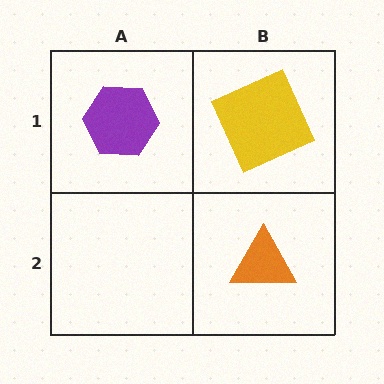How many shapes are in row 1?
2 shapes.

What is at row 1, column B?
A yellow square.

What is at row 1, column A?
A purple hexagon.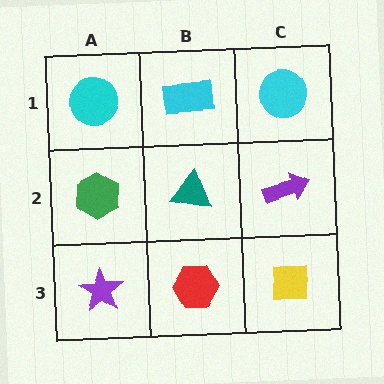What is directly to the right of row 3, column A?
A red hexagon.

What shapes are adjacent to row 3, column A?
A green hexagon (row 2, column A), a red hexagon (row 3, column B).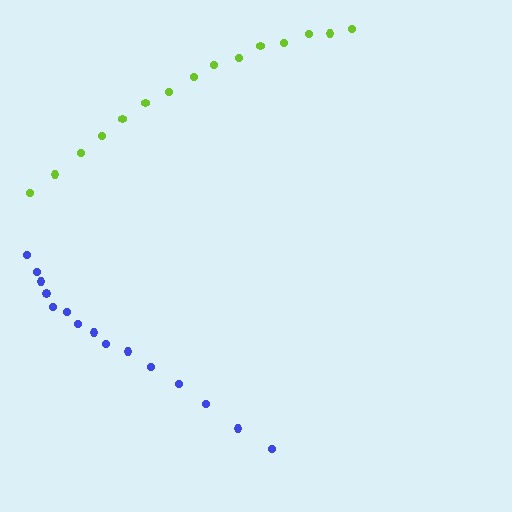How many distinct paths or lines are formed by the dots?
There are 2 distinct paths.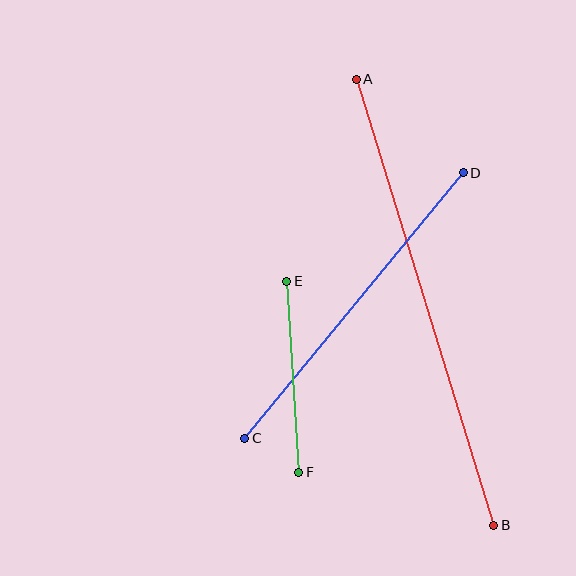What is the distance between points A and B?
The distance is approximately 467 pixels.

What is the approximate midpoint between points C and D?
The midpoint is at approximately (354, 306) pixels.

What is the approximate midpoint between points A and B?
The midpoint is at approximately (425, 302) pixels.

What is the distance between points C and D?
The distance is approximately 344 pixels.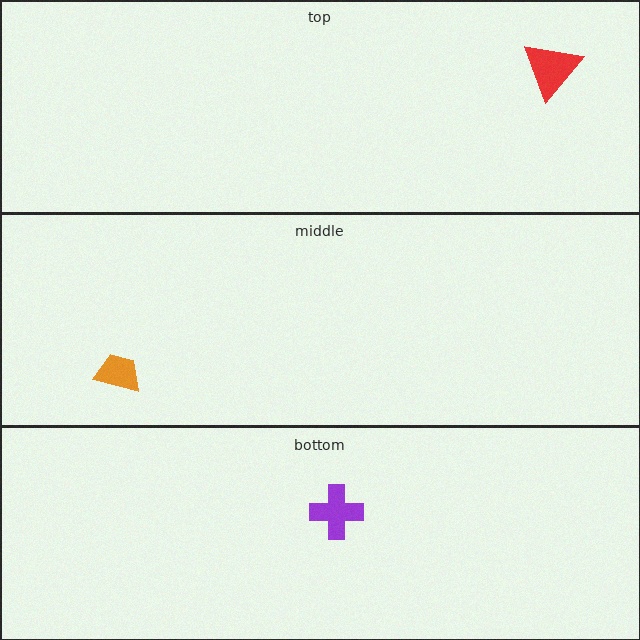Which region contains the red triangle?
The top region.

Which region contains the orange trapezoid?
The middle region.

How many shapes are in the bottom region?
1.